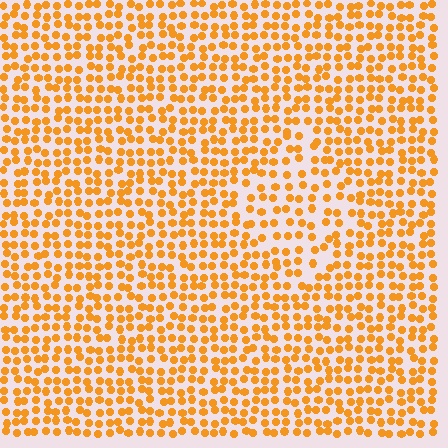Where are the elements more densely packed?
The elements are more densely packed outside the diamond boundary.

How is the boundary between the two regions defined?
The boundary is defined by a change in element density (approximately 1.5x ratio). All elements are the same color, size, and shape.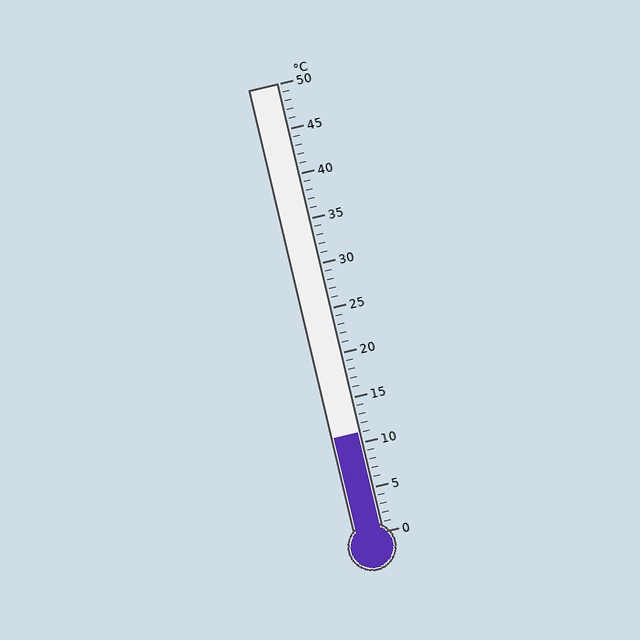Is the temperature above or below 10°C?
The temperature is above 10°C.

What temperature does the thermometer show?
The thermometer shows approximately 11°C.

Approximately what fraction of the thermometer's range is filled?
The thermometer is filled to approximately 20% of its range.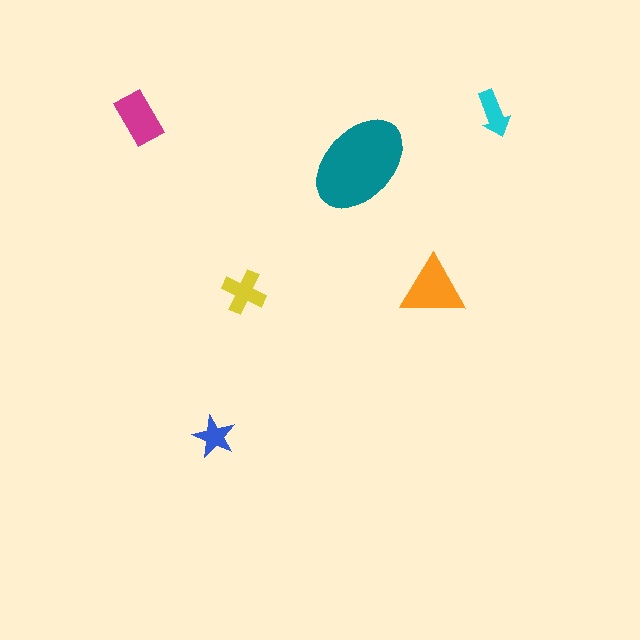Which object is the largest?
The teal ellipse.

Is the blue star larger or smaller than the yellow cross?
Smaller.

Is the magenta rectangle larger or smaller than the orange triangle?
Smaller.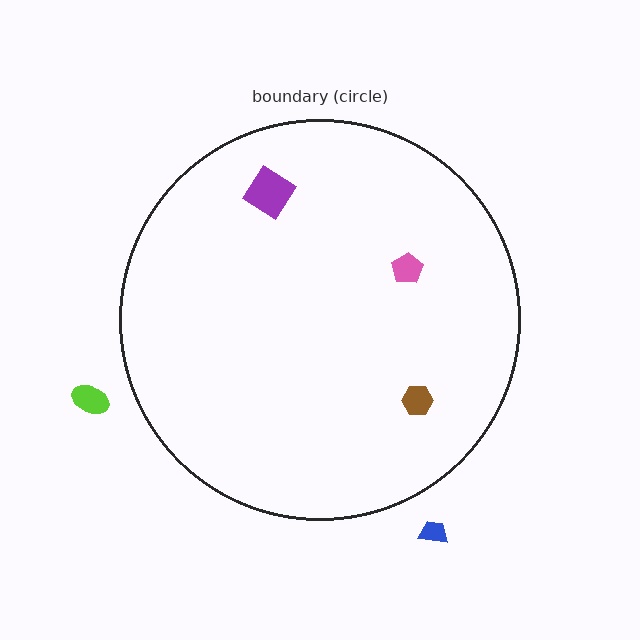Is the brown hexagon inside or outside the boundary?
Inside.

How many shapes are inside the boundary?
3 inside, 2 outside.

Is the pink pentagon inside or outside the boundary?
Inside.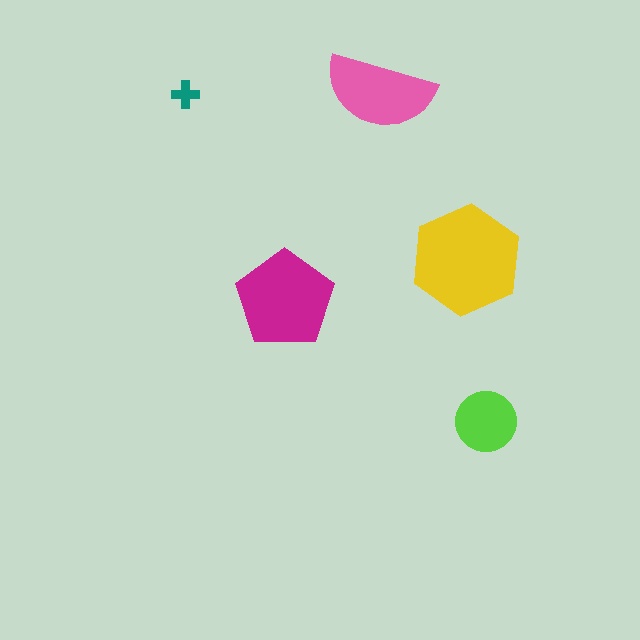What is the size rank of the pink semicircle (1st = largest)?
3rd.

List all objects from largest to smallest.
The yellow hexagon, the magenta pentagon, the pink semicircle, the lime circle, the teal cross.